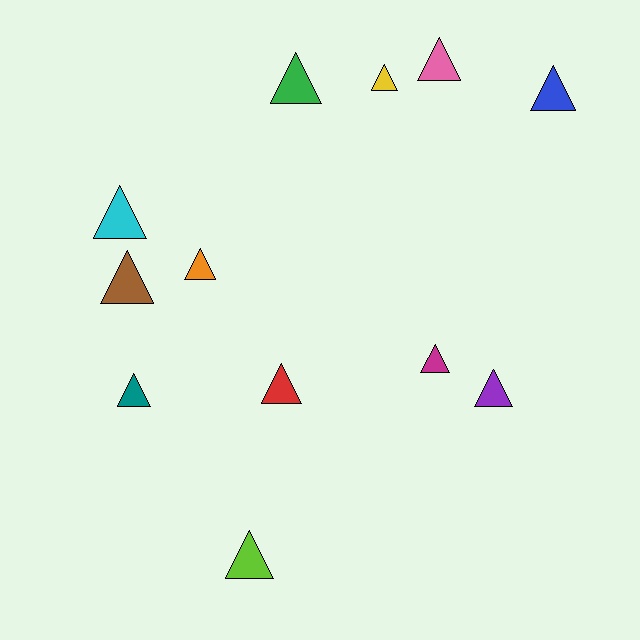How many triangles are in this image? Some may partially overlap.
There are 12 triangles.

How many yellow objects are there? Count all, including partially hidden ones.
There is 1 yellow object.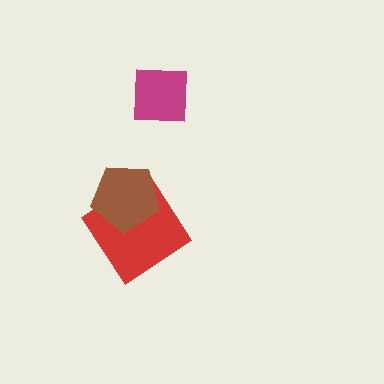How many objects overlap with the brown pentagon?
1 object overlaps with the brown pentagon.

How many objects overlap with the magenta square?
0 objects overlap with the magenta square.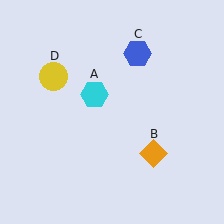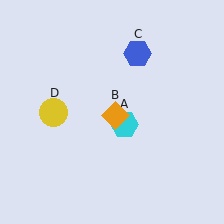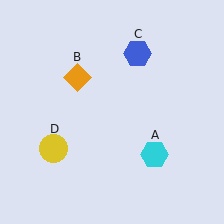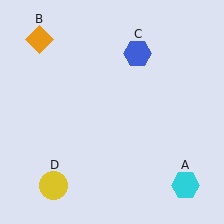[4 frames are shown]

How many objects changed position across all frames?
3 objects changed position: cyan hexagon (object A), orange diamond (object B), yellow circle (object D).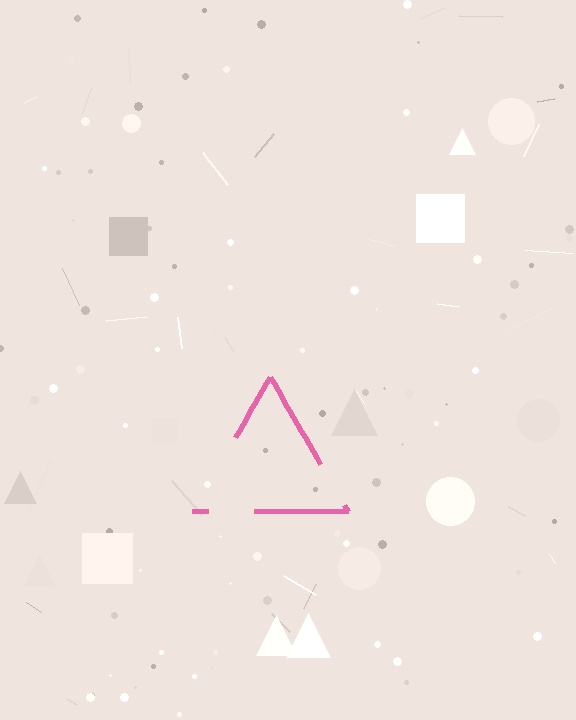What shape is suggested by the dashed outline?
The dashed outline suggests a triangle.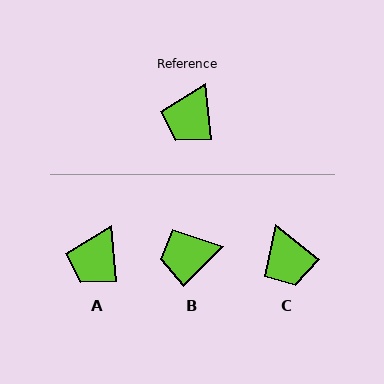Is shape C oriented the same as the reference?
No, it is off by about 46 degrees.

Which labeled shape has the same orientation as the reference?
A.